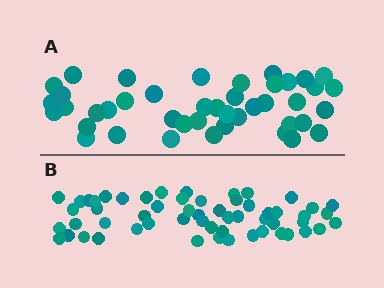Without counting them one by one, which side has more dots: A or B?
Region B (the bottom region) has more dots.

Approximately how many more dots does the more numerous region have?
Region B has approximately 15 more dots than region A.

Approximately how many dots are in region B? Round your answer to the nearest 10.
About 60 dots. (The exact count is 57, which rounds to 60.)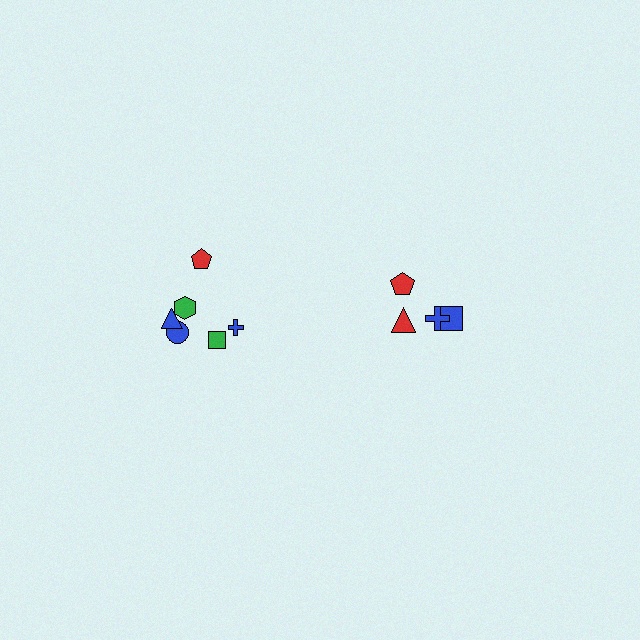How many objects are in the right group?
There are 4 objects.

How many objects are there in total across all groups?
There are 10 objects.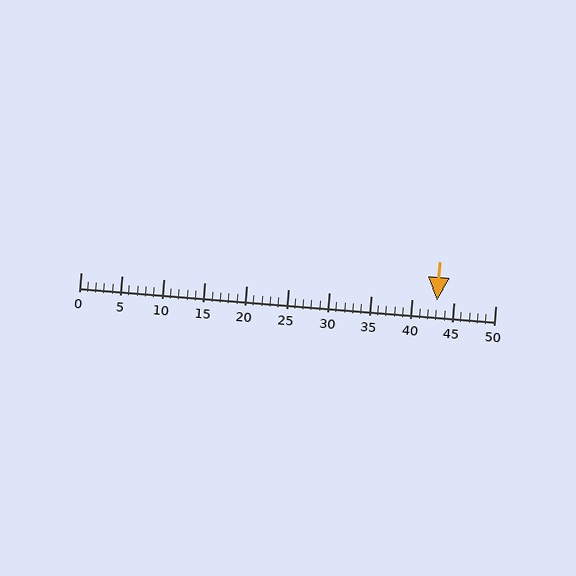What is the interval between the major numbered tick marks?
The major tick marks are spaced 5 units apart.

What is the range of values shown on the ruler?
The ruler shows values from 0 to 50.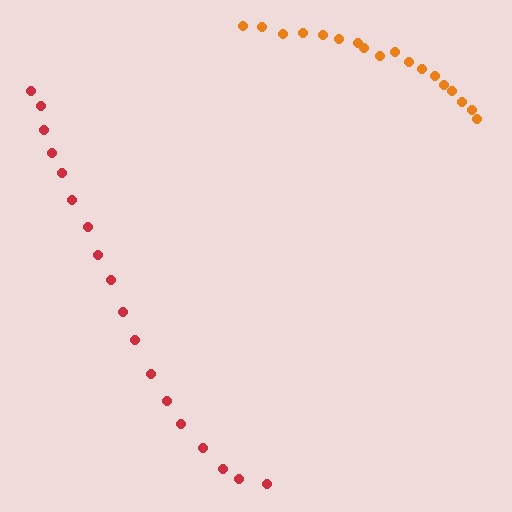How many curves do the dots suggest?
There are 2 distinct paths.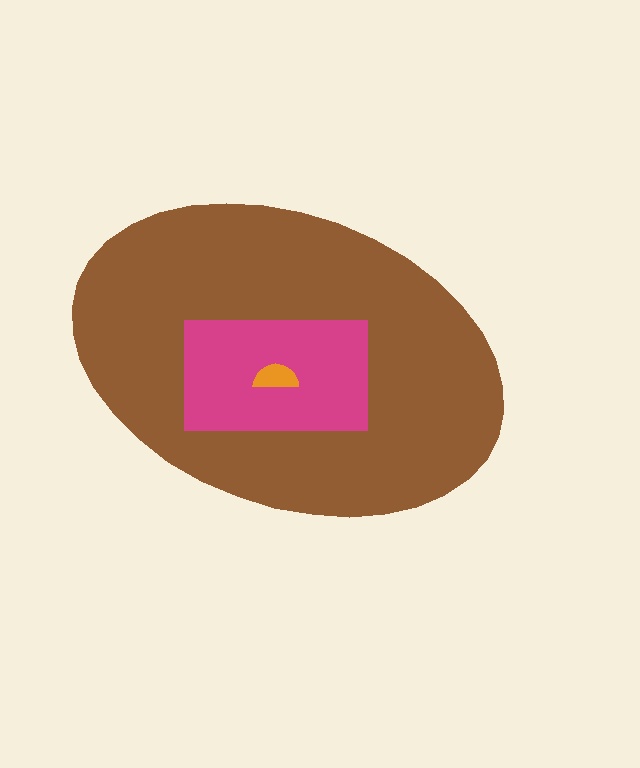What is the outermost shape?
The brown ellipse.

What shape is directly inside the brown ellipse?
The magenta rectangle.